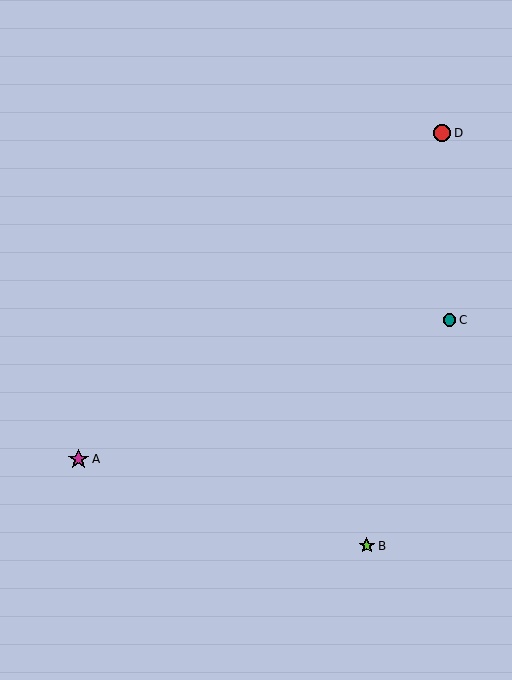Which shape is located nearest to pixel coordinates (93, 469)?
The magenta star (labeled A) at (79, 459) is nearest to that location.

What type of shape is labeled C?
Shape C is a teal circle.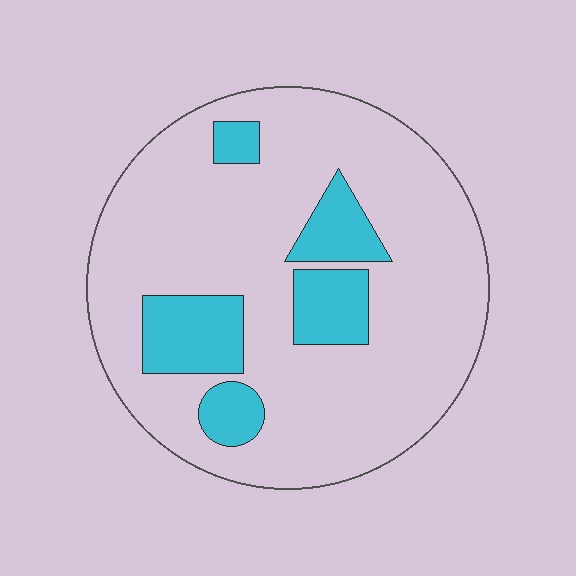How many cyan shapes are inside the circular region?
5.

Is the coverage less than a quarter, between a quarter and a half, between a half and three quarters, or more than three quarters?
Less than a quarter.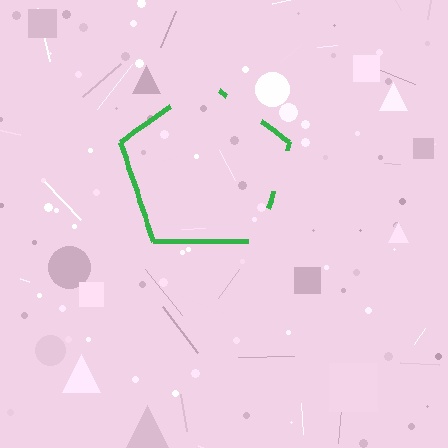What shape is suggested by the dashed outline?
The dashed outline suggests a pentagon.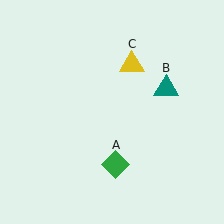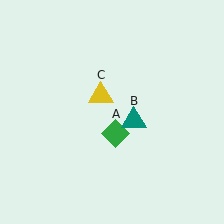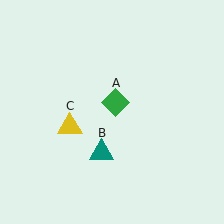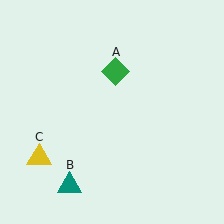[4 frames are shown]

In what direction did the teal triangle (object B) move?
The teal triangle (object B) moved down and to the left.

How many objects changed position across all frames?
3 objects changed position: green diamond (object A), teal triangle (object B), yellow triangle (object C).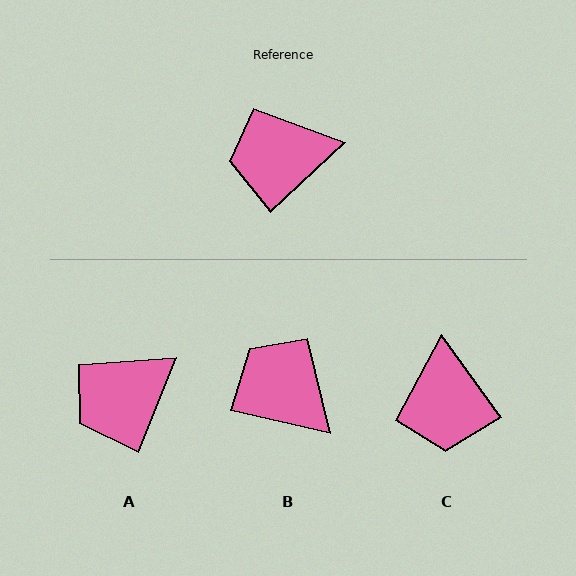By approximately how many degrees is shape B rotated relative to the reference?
Approximately 56 degrees clockwise.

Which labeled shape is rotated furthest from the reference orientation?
C, about 83 degrees away.